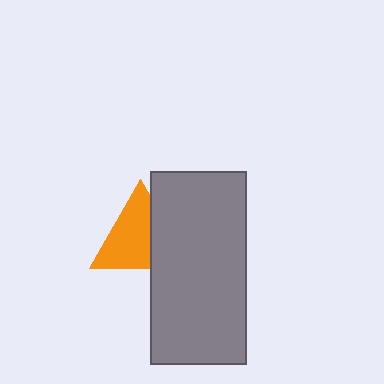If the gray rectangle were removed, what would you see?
You would see the complete orange triangle.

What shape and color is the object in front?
The object in front is a gray rectangle.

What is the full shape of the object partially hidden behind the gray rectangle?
The partially hidden object is an orange triangle.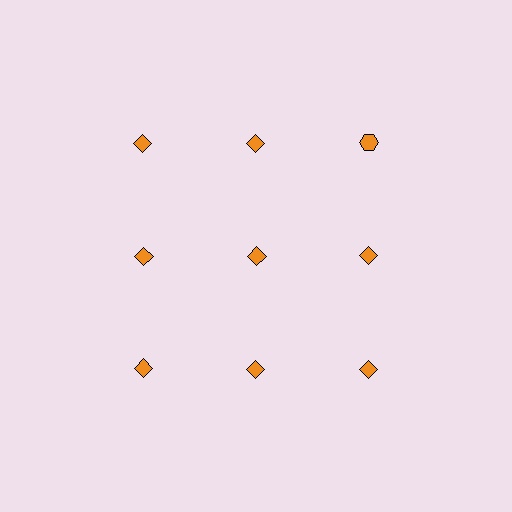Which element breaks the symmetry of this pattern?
The orange hexagon in the top row, center column breaks the symmetry. All other shapes are orange diamonds.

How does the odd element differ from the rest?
It has a different shape: hexagon instead of diamond.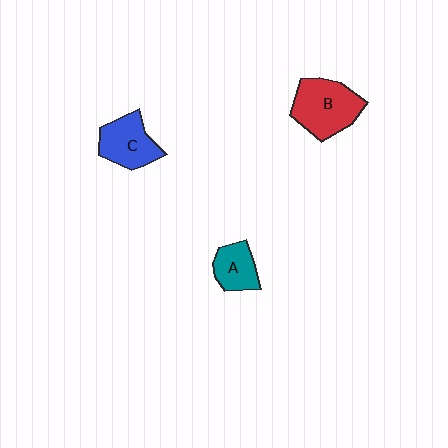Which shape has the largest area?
Shape B (red).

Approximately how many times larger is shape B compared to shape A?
Approximately 1.8 times.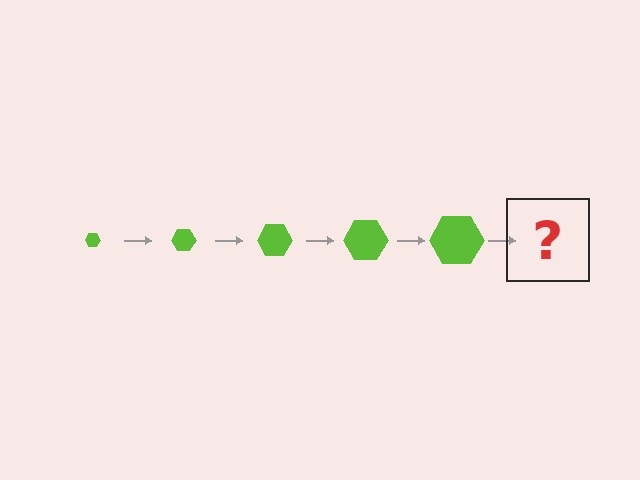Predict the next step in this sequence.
The next step is a lime hexagon, larger than the previous one.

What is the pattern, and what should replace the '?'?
The pattern is that the hexagon gets progressively larger each step. The '?' should be a lime hexagon, larger than the previous one.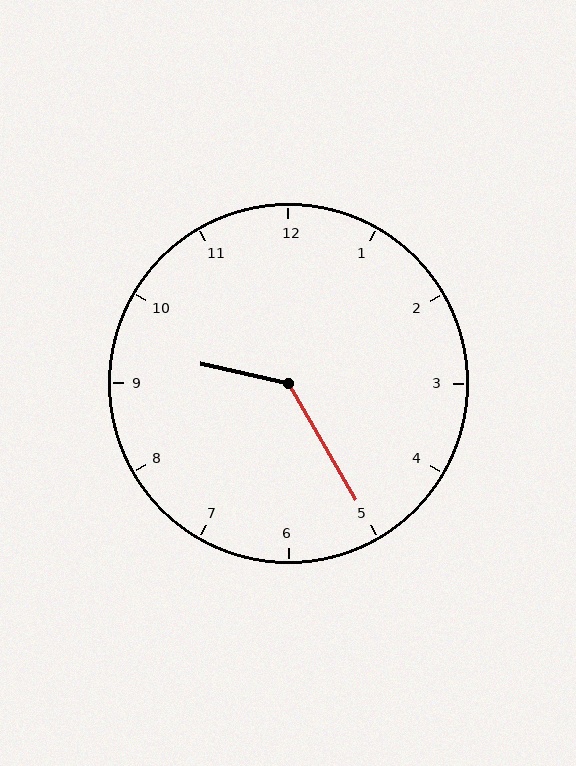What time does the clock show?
9:25.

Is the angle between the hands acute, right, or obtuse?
It is obtuse.